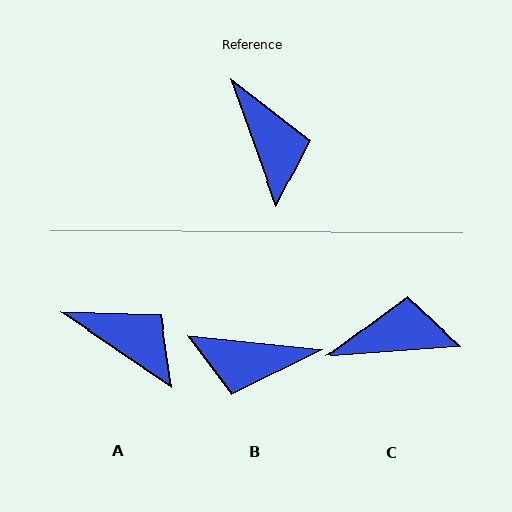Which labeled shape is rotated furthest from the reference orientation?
B, about 116 degrees away.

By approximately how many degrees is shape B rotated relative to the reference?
Approximately 116 degrees clockwise.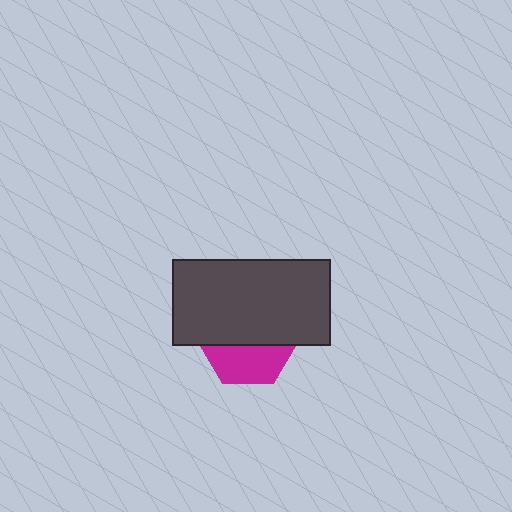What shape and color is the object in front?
The object in front is a dark gray rectangle.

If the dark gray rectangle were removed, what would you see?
You would see the complete magenta hexagon.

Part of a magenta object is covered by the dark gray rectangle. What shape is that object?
It is a hexagon.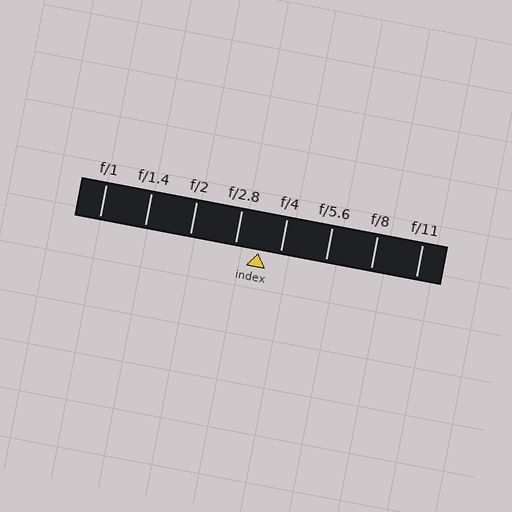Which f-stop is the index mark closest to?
The index mark is closest to f/4.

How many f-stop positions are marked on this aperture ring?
There are 8 f-stop positions marked.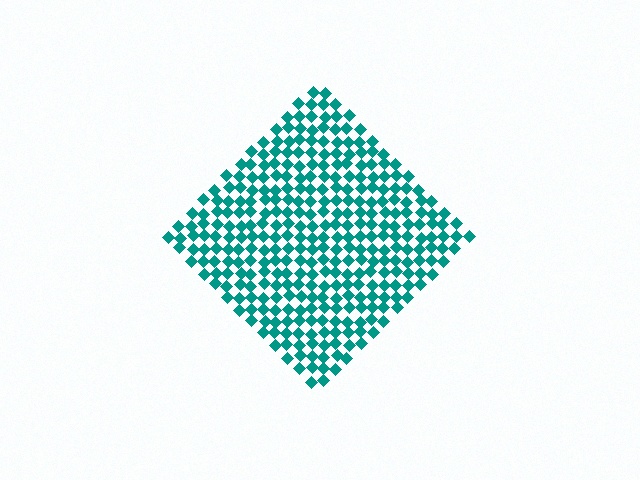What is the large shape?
The large shape is a diamond.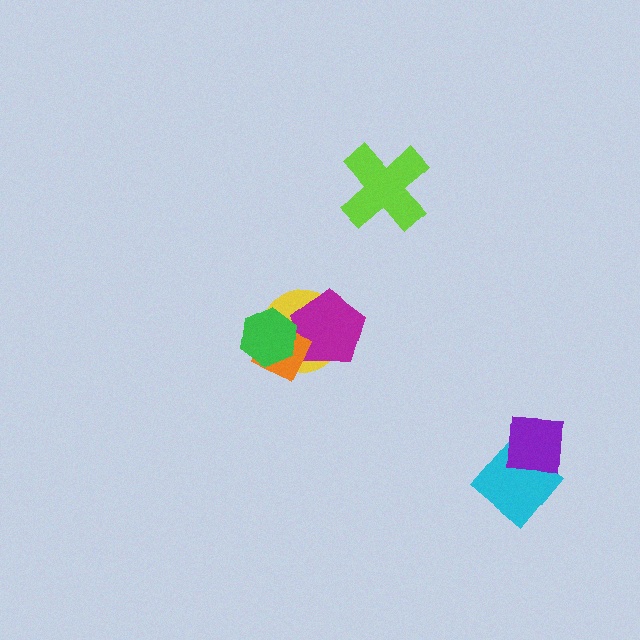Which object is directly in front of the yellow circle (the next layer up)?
The magenta pentagon is directly in front of the yellow circle.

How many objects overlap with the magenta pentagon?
3 objects overlap with the magenta pentagon.